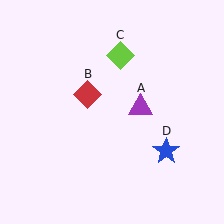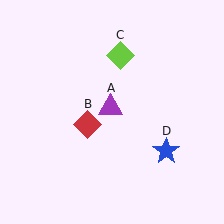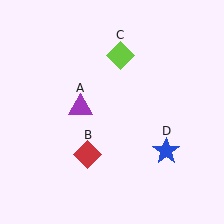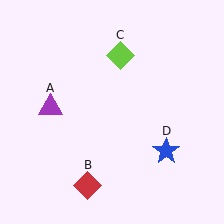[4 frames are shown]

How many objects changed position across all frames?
2 objects changed position: purple triangle (object A), red diamond (object B).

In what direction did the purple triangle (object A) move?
The purple triangle (object A) moved left.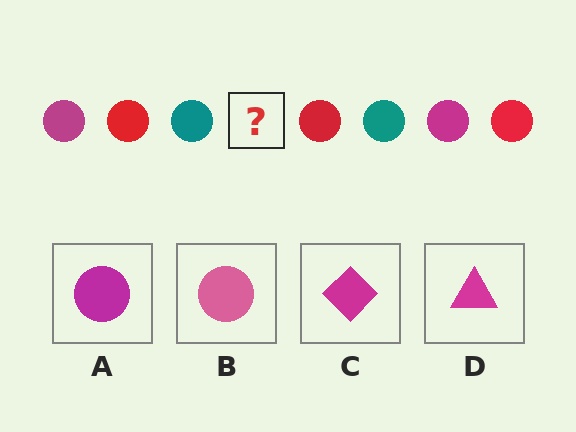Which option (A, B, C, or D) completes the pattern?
A.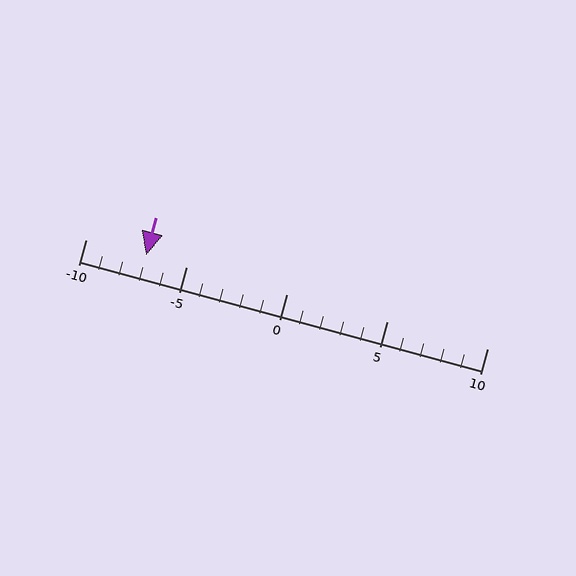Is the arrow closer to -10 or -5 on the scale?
The arrow is closer to -5.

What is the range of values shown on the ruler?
The ruler shows values from -10 to 10.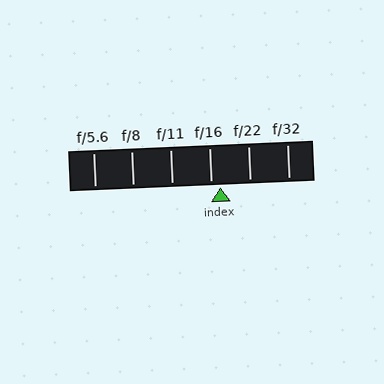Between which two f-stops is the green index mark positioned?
The index mark is between f/16 and f/22.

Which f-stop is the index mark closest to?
The index mark is closest to f/16.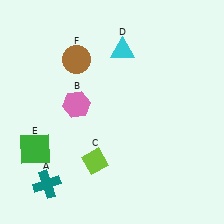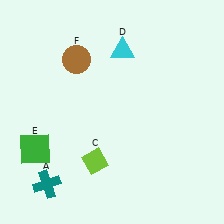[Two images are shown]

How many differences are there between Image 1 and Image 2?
There is 1 difference between the two images.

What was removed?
The pink hexagon (B) was removed in Image 2.